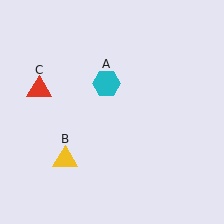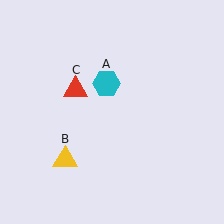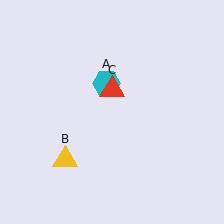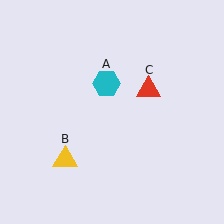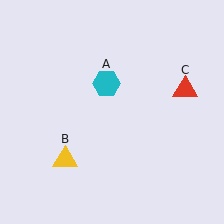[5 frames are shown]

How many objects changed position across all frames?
1 object changed position: red triangle (object C).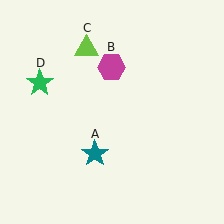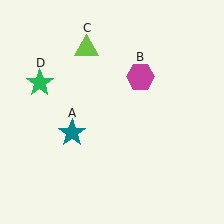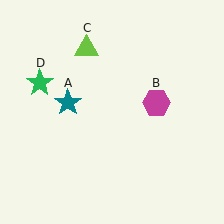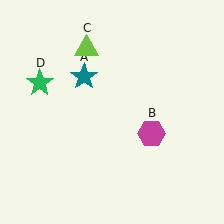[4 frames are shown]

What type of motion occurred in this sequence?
The teal star (object A), magenta hexagon (object B) rotated clockwise around the center of the scene.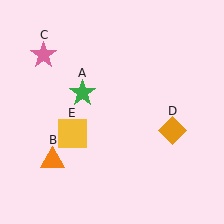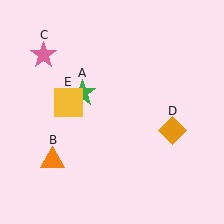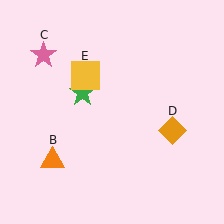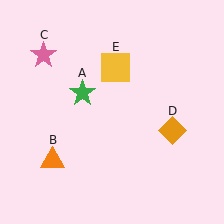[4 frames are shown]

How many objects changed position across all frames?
1 object changed position: yellow square (object E).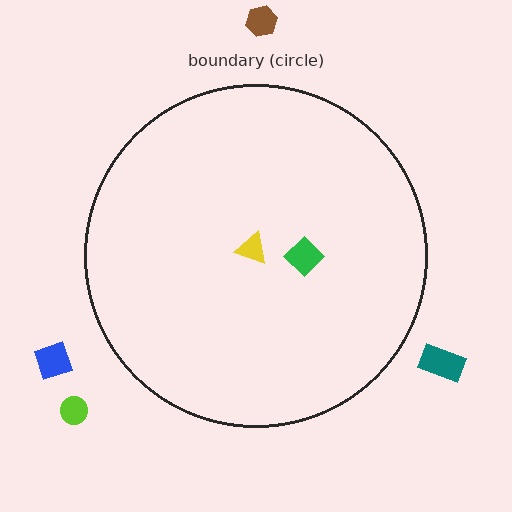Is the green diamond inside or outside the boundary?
Inside.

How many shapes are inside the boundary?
2 inside, 4 outside.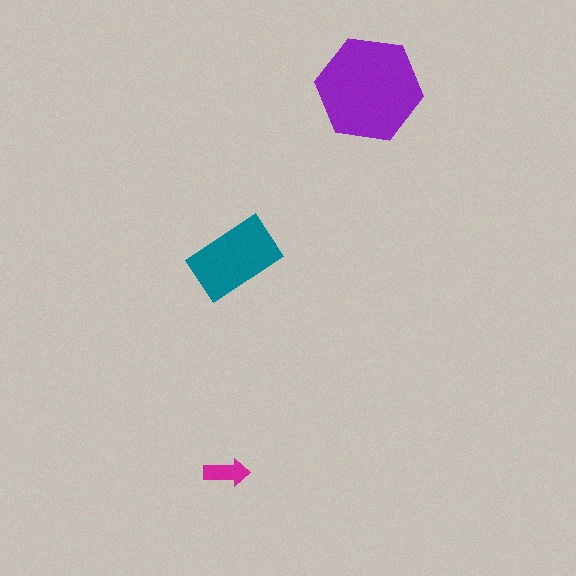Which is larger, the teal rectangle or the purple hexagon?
The purple hexagon.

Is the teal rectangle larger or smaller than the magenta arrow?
Larger.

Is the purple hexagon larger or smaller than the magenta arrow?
Larger.